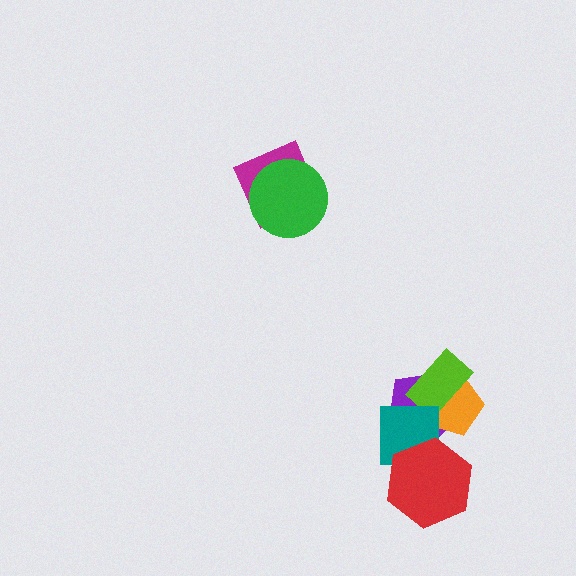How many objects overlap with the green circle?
1 object overlaps with the green circle.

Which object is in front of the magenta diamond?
The green circle is in front of the magenta diamond.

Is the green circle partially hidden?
No, no other shape covers it.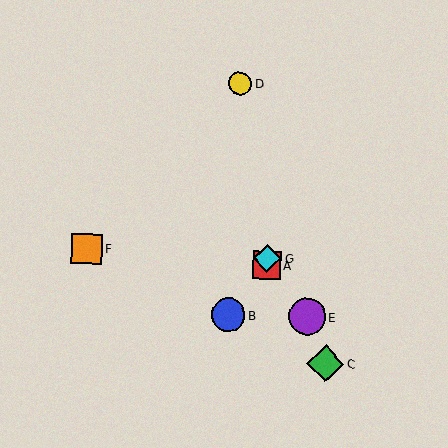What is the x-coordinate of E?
Object E is at x≈307.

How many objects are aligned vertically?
2 objects (A, G) are aligned vertically.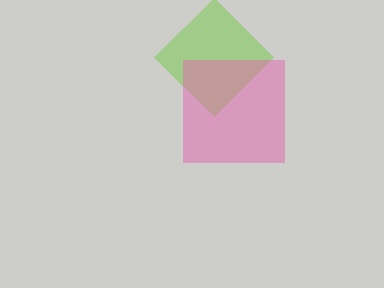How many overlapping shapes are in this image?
There are 2 overlapping shapes in the image.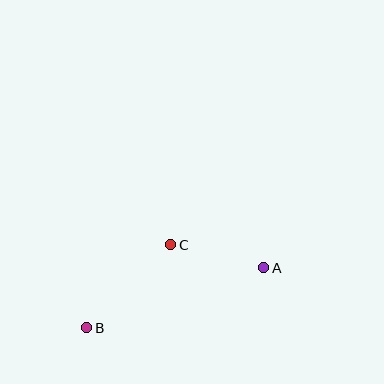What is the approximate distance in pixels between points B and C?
The distance between B and C is approximately 118 pixels.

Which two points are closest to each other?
Points A and C are closest to each other.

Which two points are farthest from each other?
Points A and B are farthest from each other.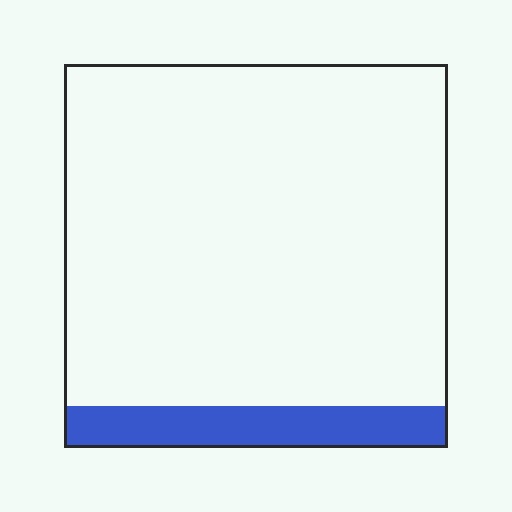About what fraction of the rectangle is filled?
About one tenth (1/10).